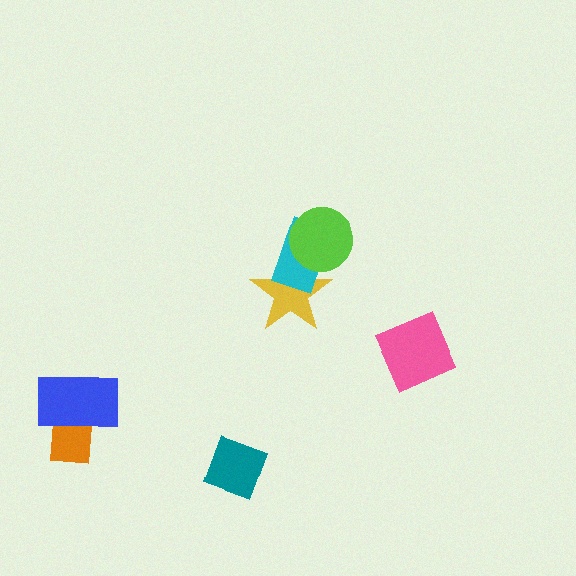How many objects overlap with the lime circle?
2 objects overlap with the lime circle.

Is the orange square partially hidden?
Yes, it is partially covered by another shape.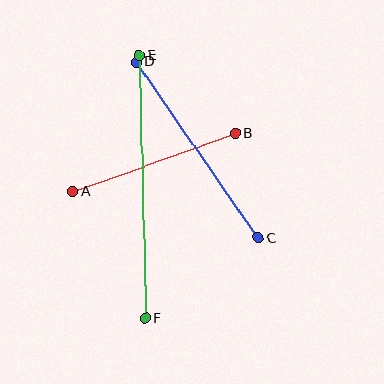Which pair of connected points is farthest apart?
Points E and F are farthest apart.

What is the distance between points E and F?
The distance is approximately 263 pixels.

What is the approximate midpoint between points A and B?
The midpoint is at approximately (154, 162) pixels.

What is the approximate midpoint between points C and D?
The midpoint is at approximately (197, 150) pixels.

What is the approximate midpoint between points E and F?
The midpoint is at approximately (142, 187) pixels.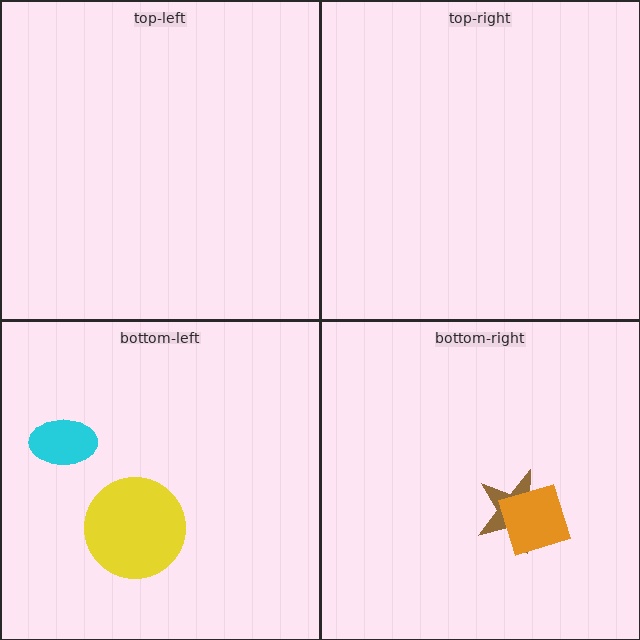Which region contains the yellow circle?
The bottom-left region.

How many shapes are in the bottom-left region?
2.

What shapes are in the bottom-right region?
The brown star, the orange diamond.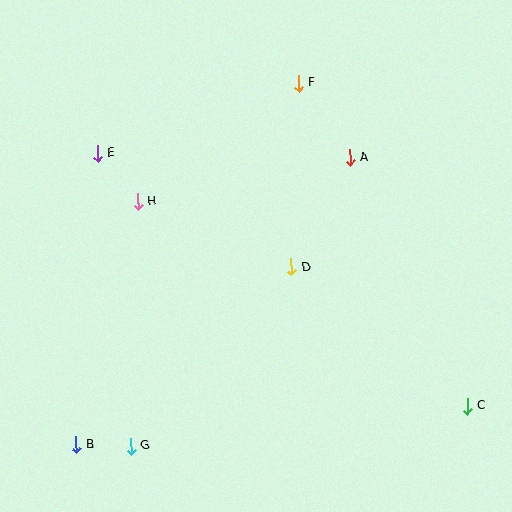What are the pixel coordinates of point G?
Point G is at (131, 446).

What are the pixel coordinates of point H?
Point H is at (138, 202).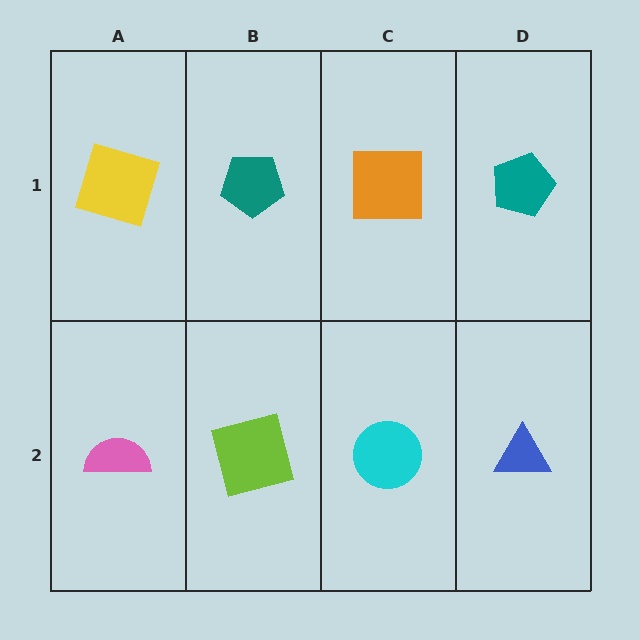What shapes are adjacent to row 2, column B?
A teal pentagon (row 1, column B), a pink semicircle (row 2, column A), a cyan circle (row 2, column C).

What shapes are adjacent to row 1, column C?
A cyan circle (row 2, column C), a teal pentagon (row 1, column B), a teal pentagon (row 1, column D).